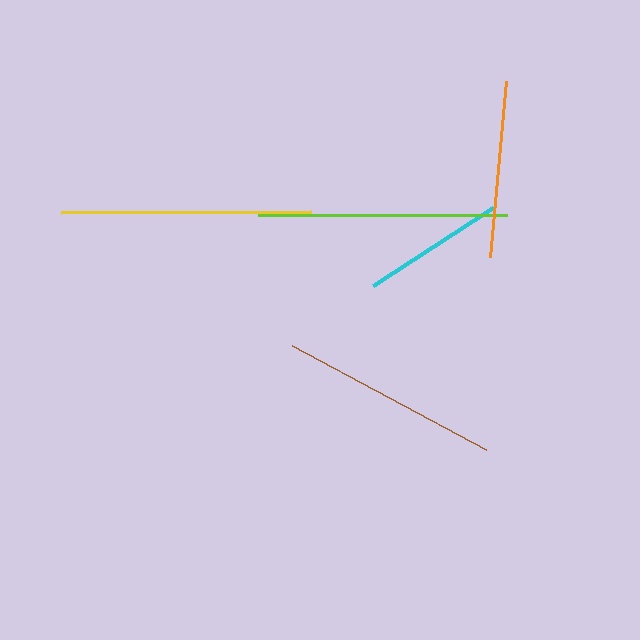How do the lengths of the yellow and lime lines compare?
The yellow and lime lines are approximately the same length.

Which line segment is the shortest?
The cyan line is the shortest at approximately 143 pixels.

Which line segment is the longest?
The yellow line is the longest at approximately 250 pixels.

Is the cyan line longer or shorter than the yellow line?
The yellow line is longer than the cyan line.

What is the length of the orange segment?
The orange segment is approximately 177 pixels long.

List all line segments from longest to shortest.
From longest to shortest: yellow, lime, brown, orange, cyan.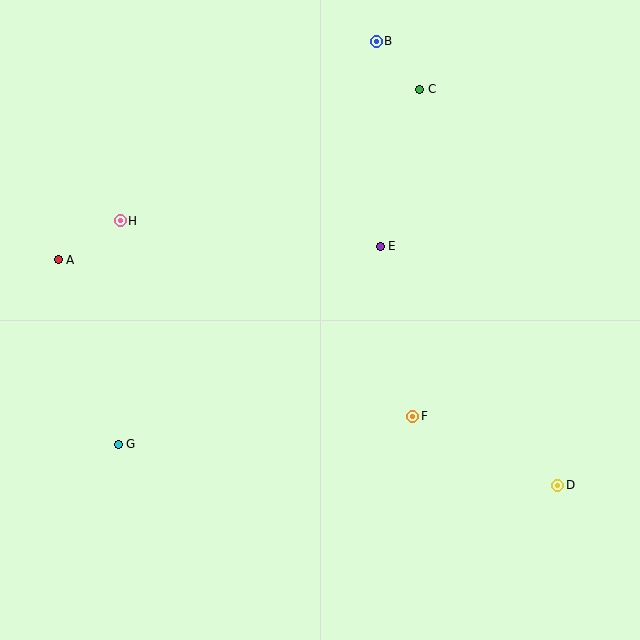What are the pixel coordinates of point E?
Point E is at (380, 246).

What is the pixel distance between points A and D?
The distance between A and D is 548 pixels.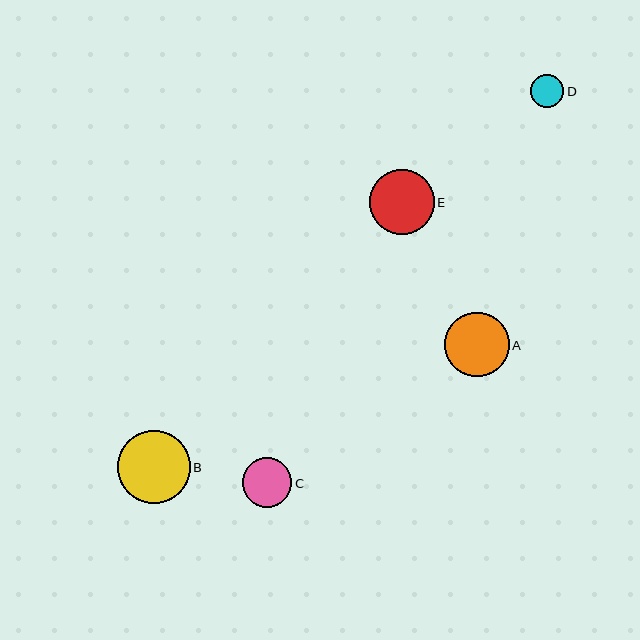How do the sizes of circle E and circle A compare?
Circle E and circle A are approximately the same size.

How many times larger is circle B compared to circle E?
Circle B is approximately 1.1 times the size of circle E.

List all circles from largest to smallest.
From largest to smallest: B, E, A, C, D.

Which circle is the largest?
Circle B is the largest with a size of approximately 73 pixels.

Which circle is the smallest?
Circle D is the smallest with a size of approximately 33 pixels.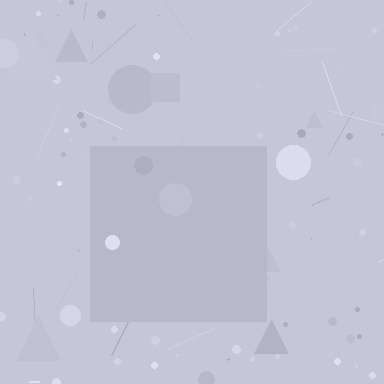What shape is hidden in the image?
A square is hidden in the image.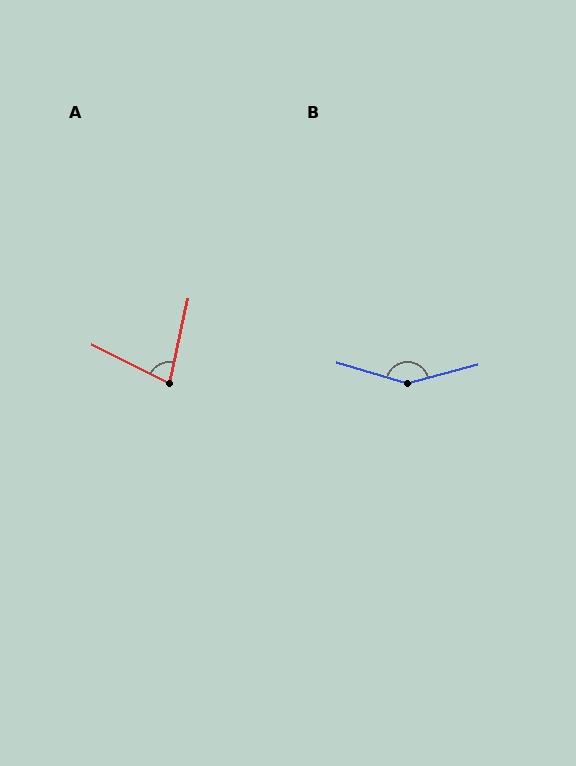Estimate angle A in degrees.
Approximately 76 degrees.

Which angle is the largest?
B, at approximately 148 degrees.